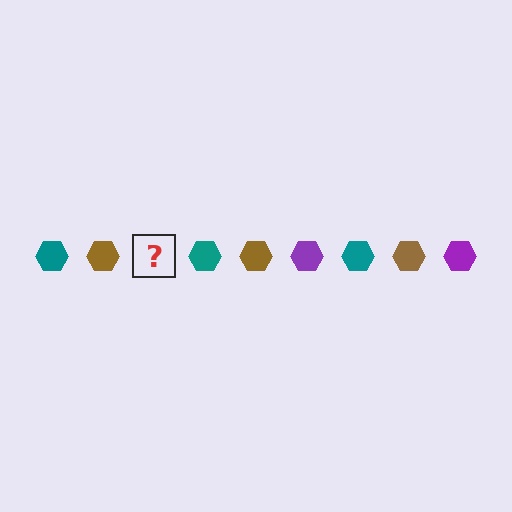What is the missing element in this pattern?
The missing element is a purple hexagon.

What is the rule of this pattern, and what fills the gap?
The rule is that the pattern cycles through teal, brown, purple hexagons. The gap should be filled with a purple hexagon.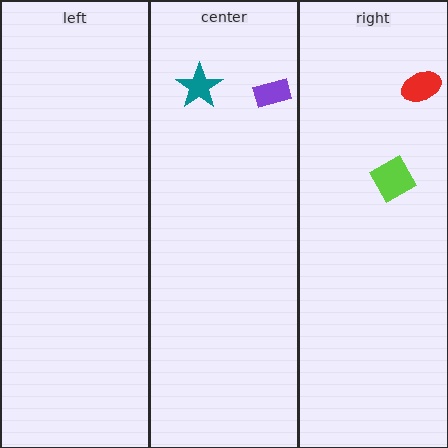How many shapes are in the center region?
2.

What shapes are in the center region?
The purple rectangle, the teal star.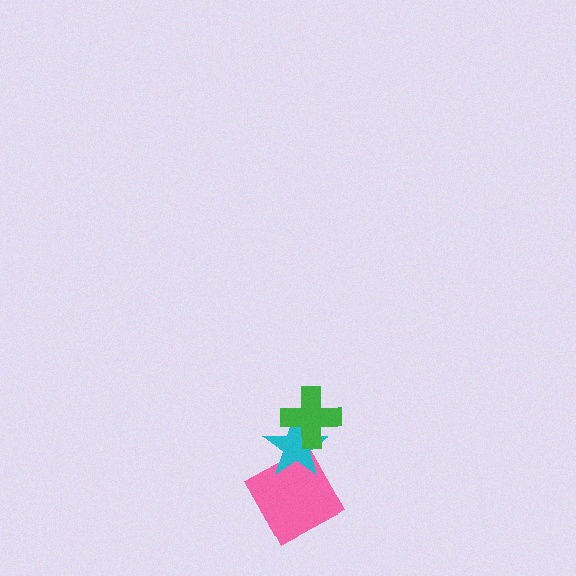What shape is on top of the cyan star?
The green cross is on top of the cyan star.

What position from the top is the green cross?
The green cross is 1st from the top.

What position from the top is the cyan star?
The cyan star is 2nd from the top.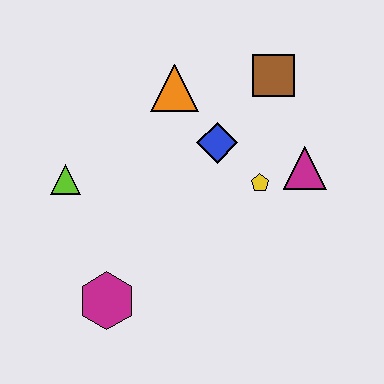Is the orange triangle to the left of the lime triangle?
No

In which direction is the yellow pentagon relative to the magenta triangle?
The yellow pentagon is to the left of the magenta triangle.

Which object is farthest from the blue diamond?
The magenta hexagon is farthest from the blue diamond.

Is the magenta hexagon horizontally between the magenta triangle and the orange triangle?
No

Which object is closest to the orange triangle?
The blue diamond is closest to the orange triangle.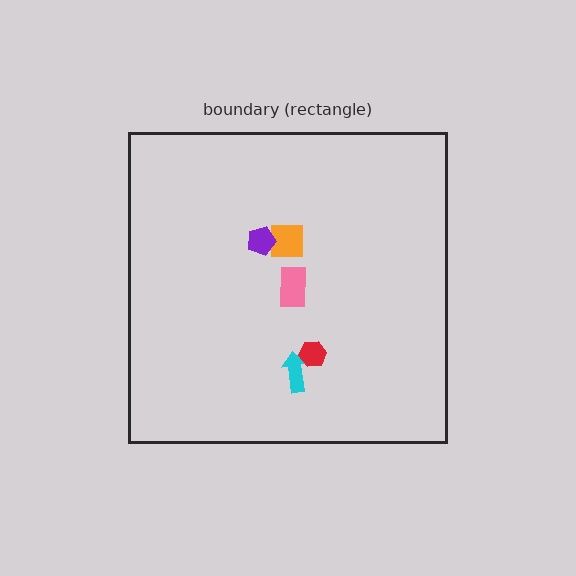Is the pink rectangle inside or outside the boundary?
Inside.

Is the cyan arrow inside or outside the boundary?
Inside.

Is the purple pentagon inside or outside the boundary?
Inside.